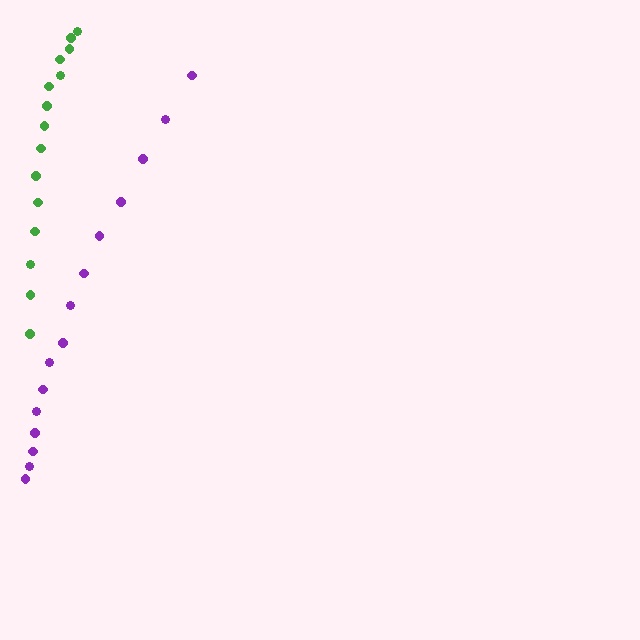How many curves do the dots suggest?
There are 2 distinct paths.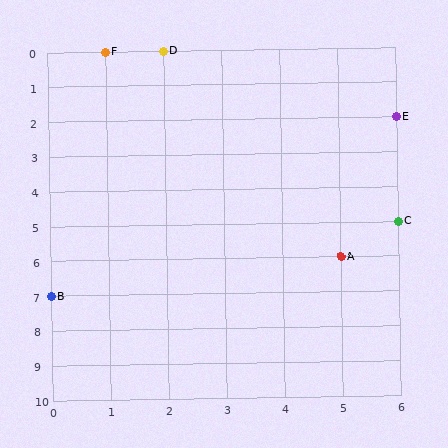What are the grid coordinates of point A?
Point A is at grid coordinates (5, 6).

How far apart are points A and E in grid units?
Points A and E are 1 column and 4 rows apart (about 4.1 grid units diagonally).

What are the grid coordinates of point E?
Point E is at grid coordinates (6, 2).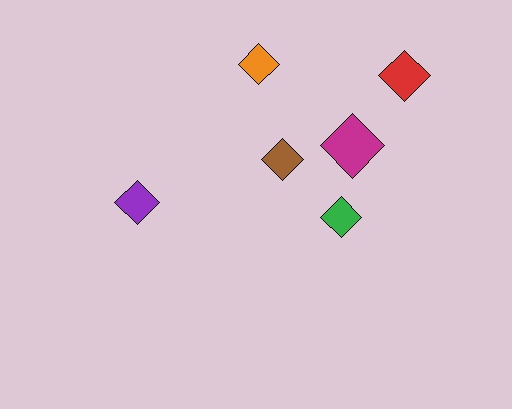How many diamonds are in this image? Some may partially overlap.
There are 6 diamonds.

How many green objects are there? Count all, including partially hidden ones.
There is 1 green object.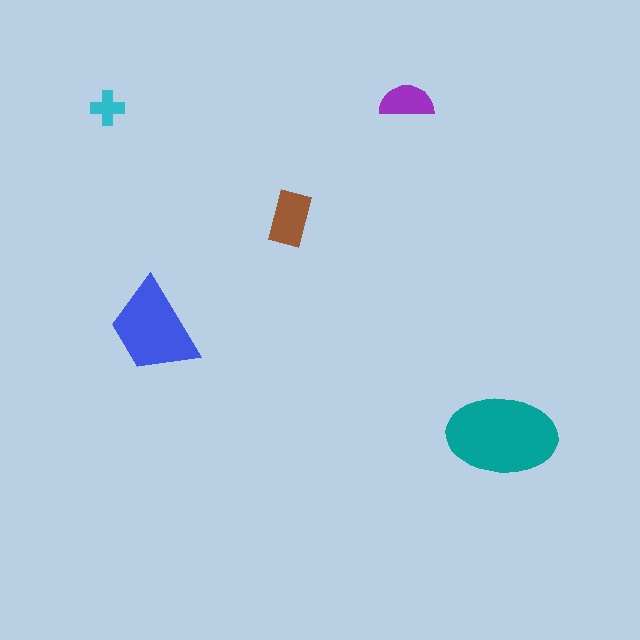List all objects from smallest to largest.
The cyan cross, the purple semicircle, the brown rectangle, the blue trapezoid, the teal ellipse.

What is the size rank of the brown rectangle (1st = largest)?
3rd.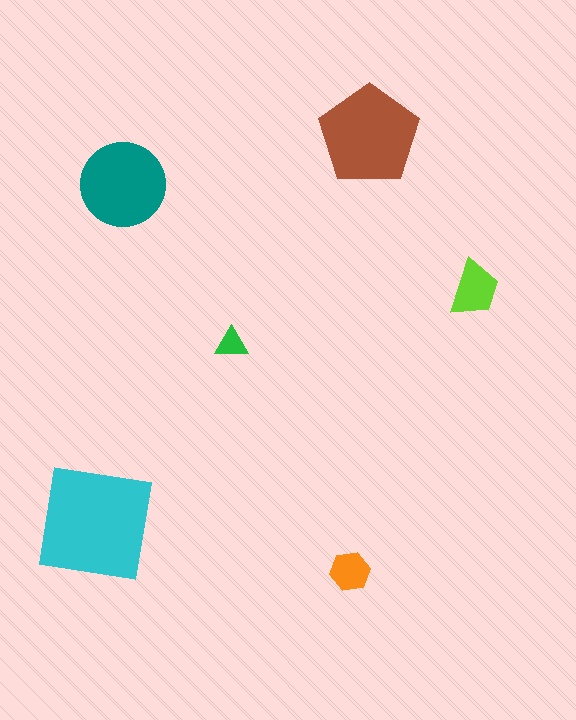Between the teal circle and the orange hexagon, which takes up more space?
The teal circle.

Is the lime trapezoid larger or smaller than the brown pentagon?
Smaller.